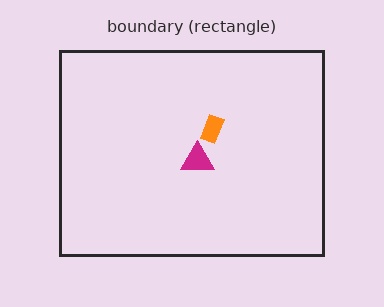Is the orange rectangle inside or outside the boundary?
Inside.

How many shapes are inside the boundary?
2 inside, 0 outside.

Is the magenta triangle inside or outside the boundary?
Inside.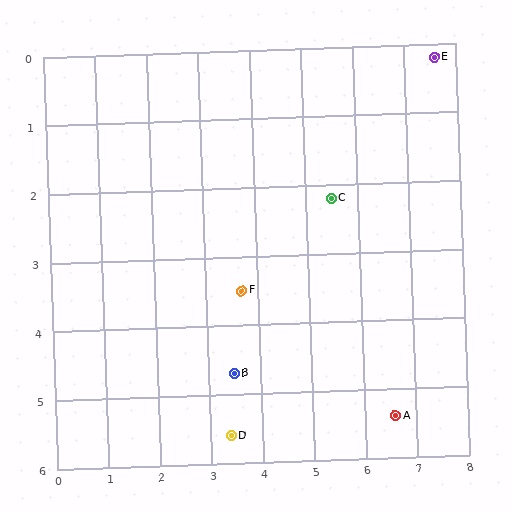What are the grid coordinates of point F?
Point F is at approximately (3.7, 3.5).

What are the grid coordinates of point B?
Point B is at approximately (3.5, 4.7).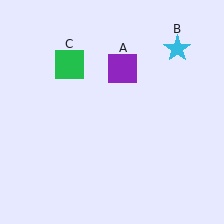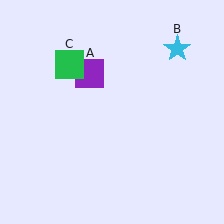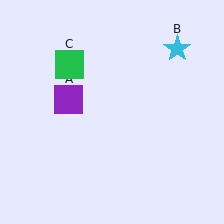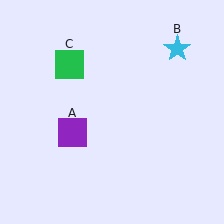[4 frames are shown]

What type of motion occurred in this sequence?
The purple square (object A) rotated counterclockwise around the center of the scene.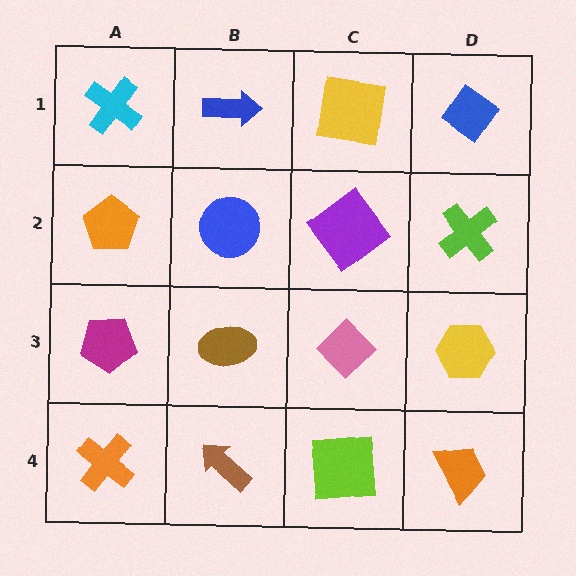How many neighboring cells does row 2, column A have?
3.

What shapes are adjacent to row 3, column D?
A lime cross (row 2, column D), an orange trapezoid (row 4, column D), a pink diamond (row 3, column C).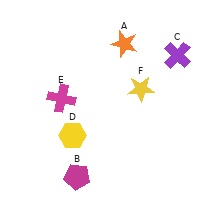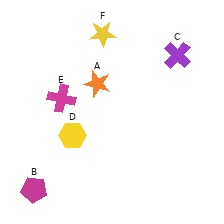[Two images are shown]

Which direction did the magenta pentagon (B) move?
The magenta pentagon (B) moved left.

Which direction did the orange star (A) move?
The orange star (A) moved down.